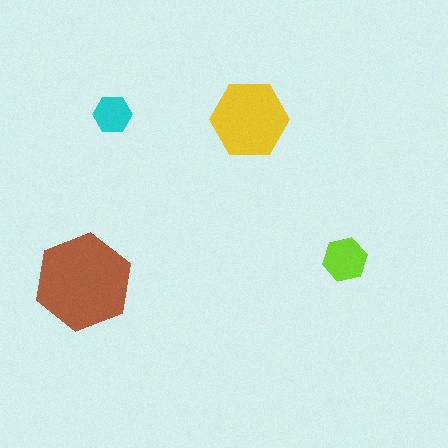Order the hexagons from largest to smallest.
the brown one, the yellow one, the lime one, the cyan one.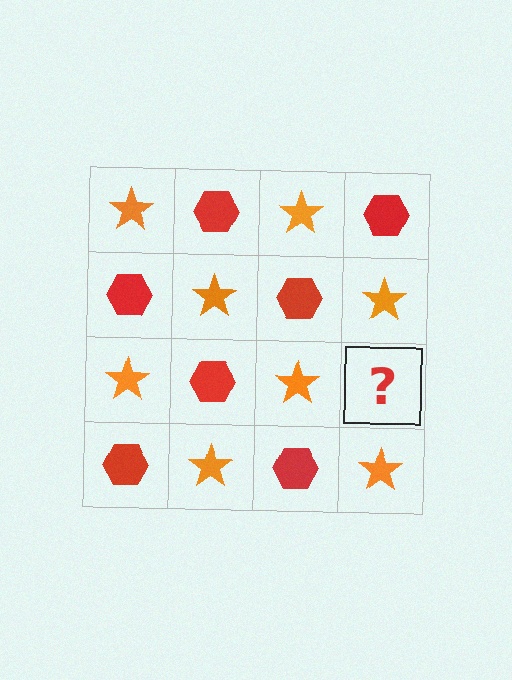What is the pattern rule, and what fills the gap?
The rule is that it alternates orange star and red hexagon in a checkerboard pattern. The gap should be filled with a red hexagon.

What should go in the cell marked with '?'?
The missing cell should contain a red hexagon.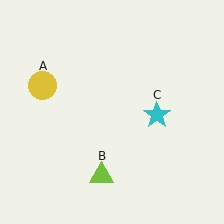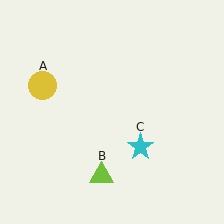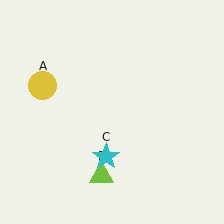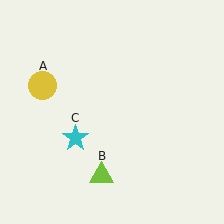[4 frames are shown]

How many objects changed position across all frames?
1 object changed position: cyan star (object C).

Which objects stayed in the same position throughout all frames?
Yellow circle (object A) and lime triangle (object B) remained stationary.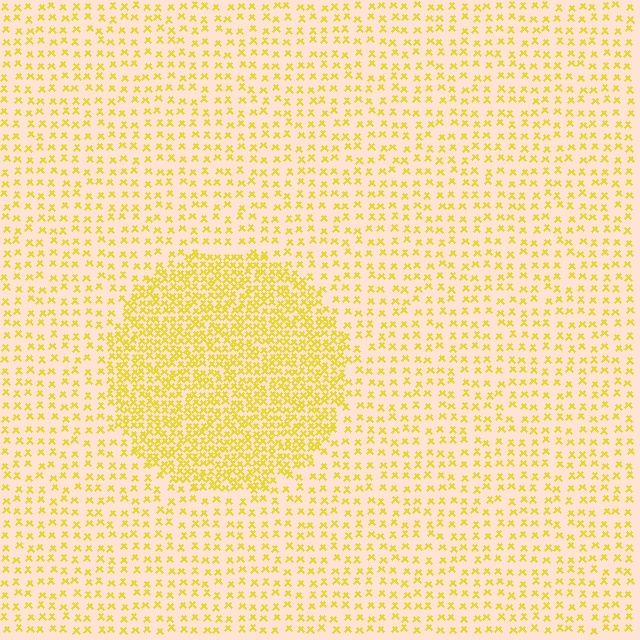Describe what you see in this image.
The image contains small yellow elements arranged at two different densities. A circle-shaped region is visible where the elements are more densely packed than the surrounding area.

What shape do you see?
I see a circle.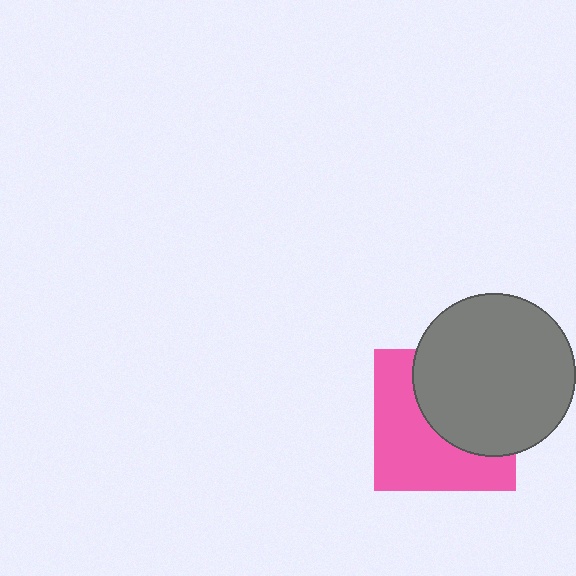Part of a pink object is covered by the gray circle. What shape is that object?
It is a square.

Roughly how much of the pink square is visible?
About half of it is visible (roughly 52%).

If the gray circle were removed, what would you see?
You would see the complete pink square.